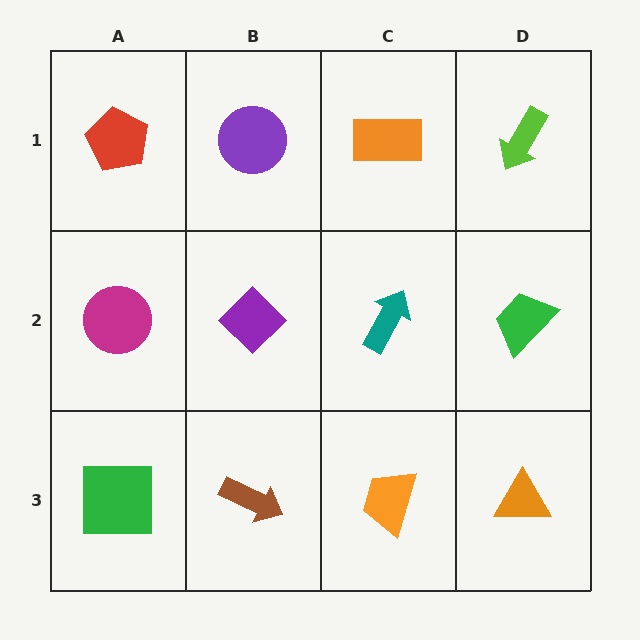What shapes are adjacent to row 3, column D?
A green trapezoid (row 2, column D), an orange trapezoid (row 3, column C).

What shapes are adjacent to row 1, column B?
A purple diamond (row 2, column B), a red pentagon (row 1, column A), an orange rectangle (row 1, column C).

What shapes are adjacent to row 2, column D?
A lime arrow (row 1, column D), an orange triangle (row 3, column D), a teal arrow (row 2, column C).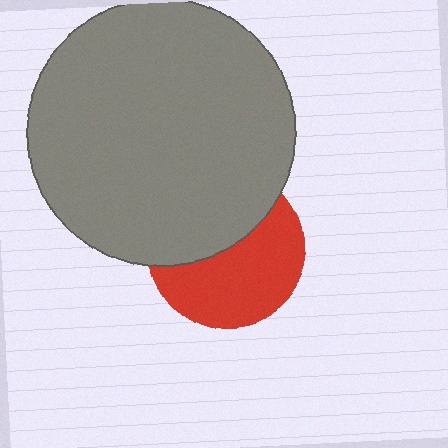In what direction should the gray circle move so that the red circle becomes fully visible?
The gray circle should move up. That is the shortest direction to clear the overlap and leave the red circle fully visible.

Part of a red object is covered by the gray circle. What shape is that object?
It is a circle.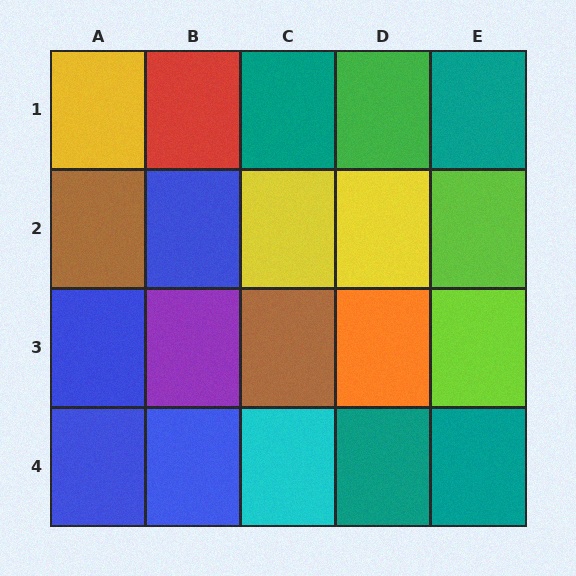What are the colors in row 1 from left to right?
Yellow, red, teal, green, teal.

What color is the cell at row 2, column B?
Blue.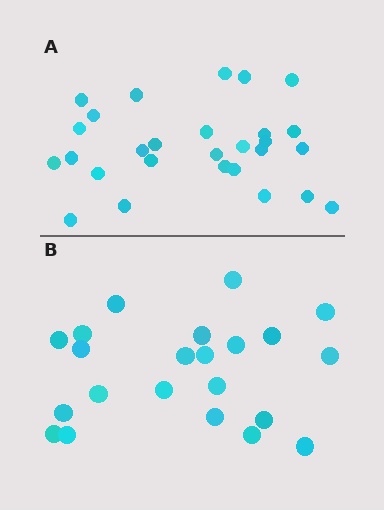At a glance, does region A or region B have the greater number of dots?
Region A (the top region) has more dots.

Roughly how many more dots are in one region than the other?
Region A has about 6 more dots than region B.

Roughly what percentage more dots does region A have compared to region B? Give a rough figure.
About 25% more.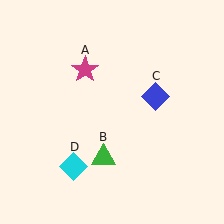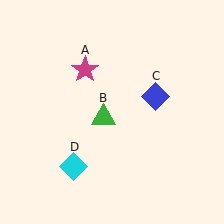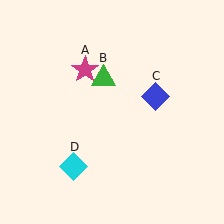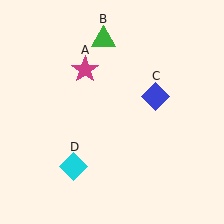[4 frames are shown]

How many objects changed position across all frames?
1 object changed position: green triangle (object B).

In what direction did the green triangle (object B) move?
The green triangle (object B) moved up.